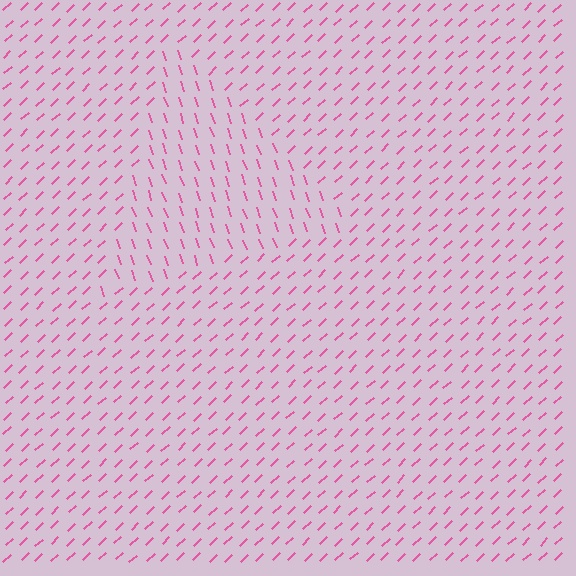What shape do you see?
I see a triangle.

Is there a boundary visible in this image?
Yes, there is a texture boundary formed by a change in line orientation.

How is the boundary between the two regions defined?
The boundary is defined purely by a change in line orientation (approximately 66 degrees difference). All lines are the same color and thickness.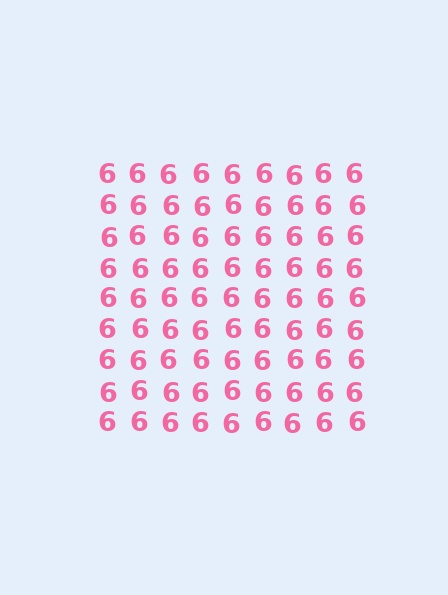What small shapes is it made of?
It is made of small digit 6's.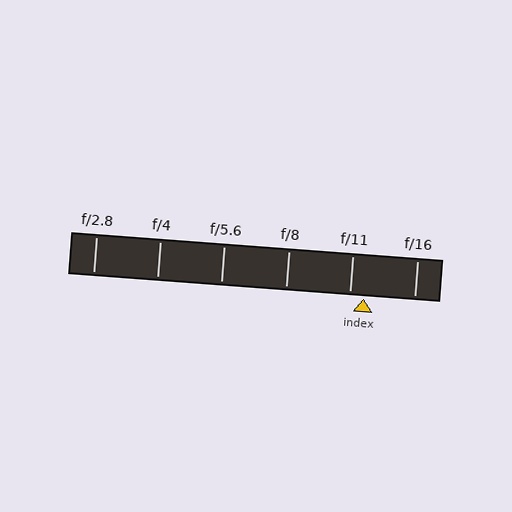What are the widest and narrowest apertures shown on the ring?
The widest aperture shown is f/2.8 and the narrowest is f/16.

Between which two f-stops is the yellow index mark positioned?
The index mark is between f/11 and f/16.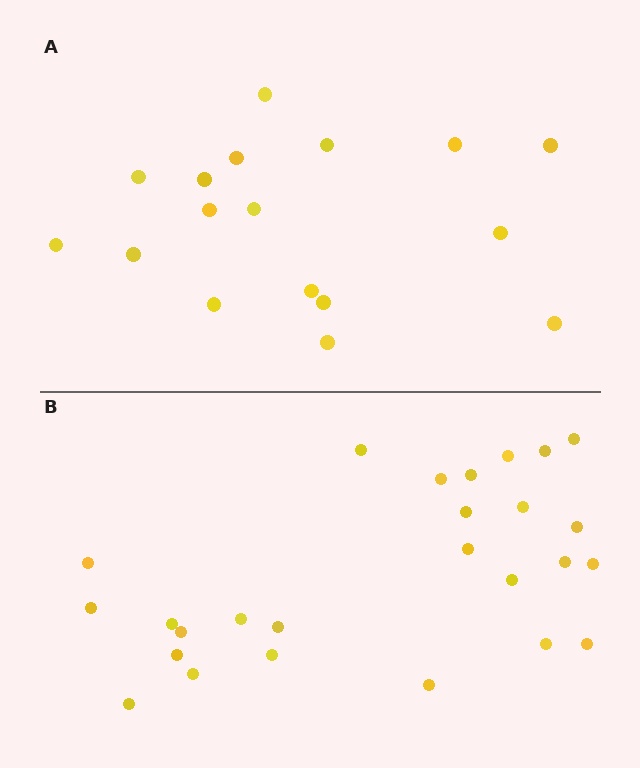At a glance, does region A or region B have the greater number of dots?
Region B (the bottom region) has more dots.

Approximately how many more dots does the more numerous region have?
Region B has roughly 8 or so more dots than region A.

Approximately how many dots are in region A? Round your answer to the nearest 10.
About 20 dots. (The exact count is 17, which rounds to 20.)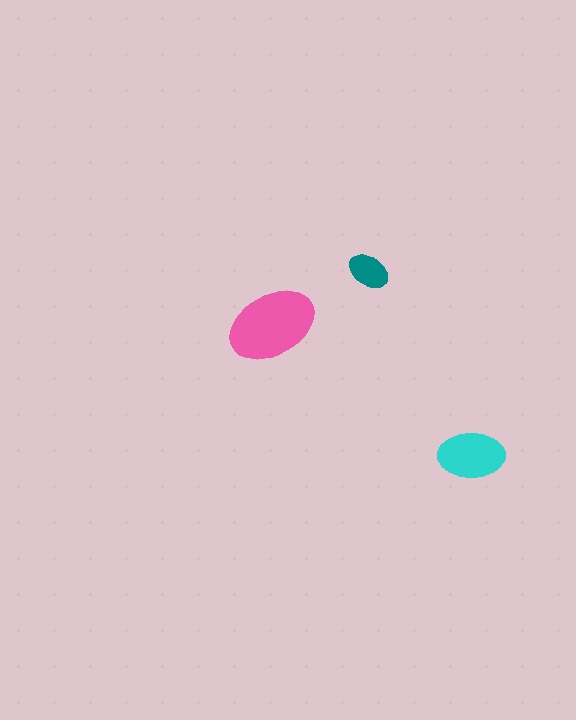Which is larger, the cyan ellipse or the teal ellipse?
The cyan one.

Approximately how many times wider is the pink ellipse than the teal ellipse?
About 2 times wider.